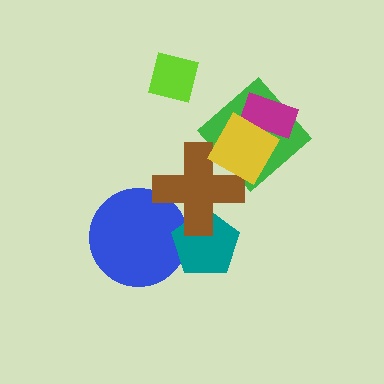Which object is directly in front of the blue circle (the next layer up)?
The teal pentagon is directly in front of the blue circle.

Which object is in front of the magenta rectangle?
The yellow diamond is in front of the magenta rectangle.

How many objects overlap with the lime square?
0 objects overlap with the lime square.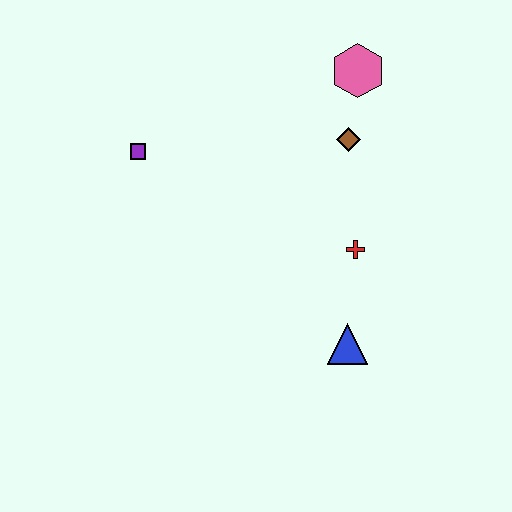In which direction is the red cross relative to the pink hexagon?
The red cross is below the pink hexagon.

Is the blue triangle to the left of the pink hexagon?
Yes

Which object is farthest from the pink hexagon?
The blue triangle is farthest from the pink hexagon.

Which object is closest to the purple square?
The brown diamond is closest to the purple square.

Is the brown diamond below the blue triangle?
No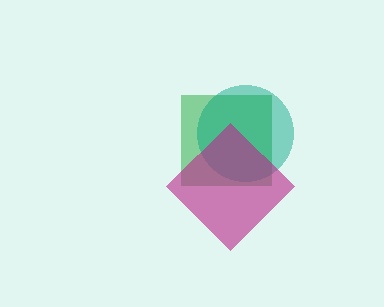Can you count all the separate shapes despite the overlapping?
Yes, there are 3 separate shapes.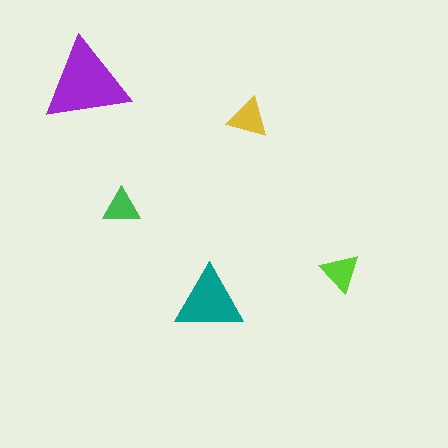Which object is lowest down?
The teal triangle is bottommost.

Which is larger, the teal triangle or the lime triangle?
The teal one.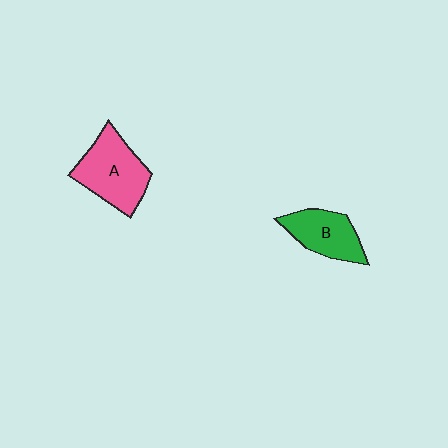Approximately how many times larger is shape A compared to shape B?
Approximately 1.4 times.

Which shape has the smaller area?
Shape B (green).